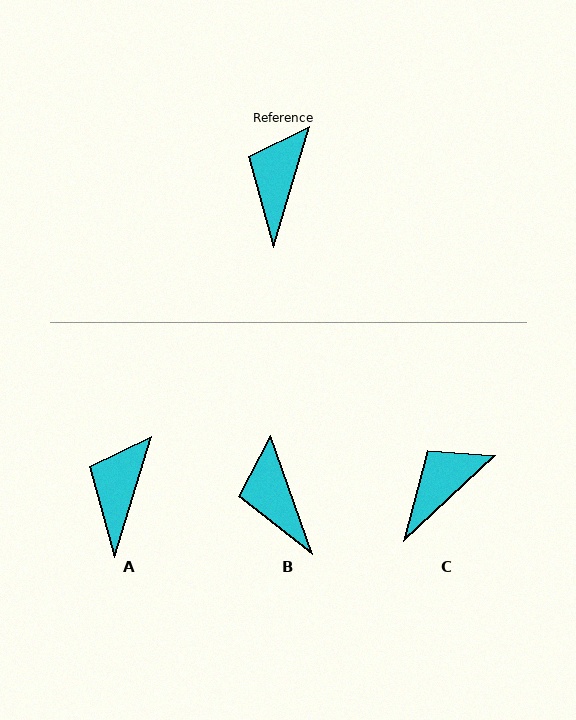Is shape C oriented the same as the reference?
No, it is off by about 30 degrees.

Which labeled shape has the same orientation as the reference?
A.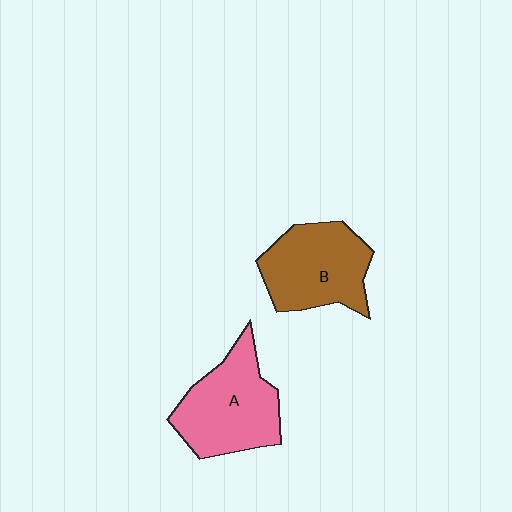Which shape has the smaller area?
Shape B (brown).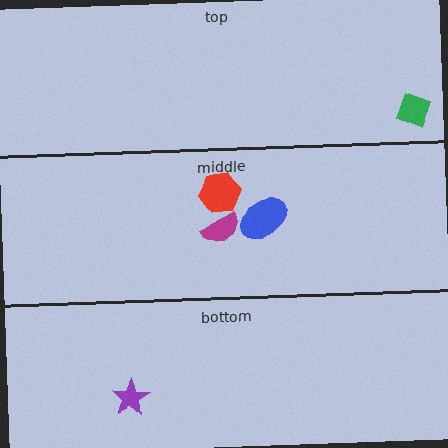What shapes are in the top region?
The green diamond.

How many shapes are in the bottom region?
1.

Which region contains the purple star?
The bottom region.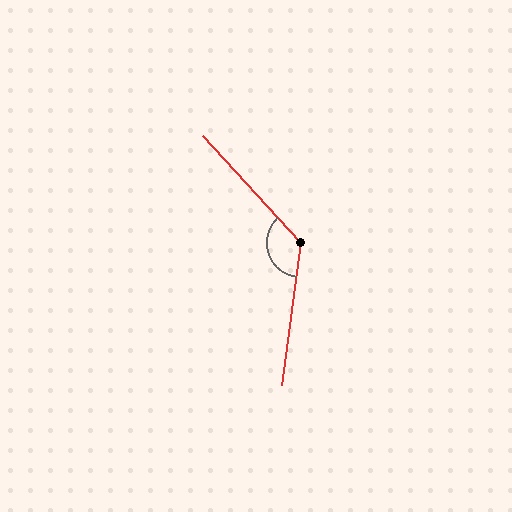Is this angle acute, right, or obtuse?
It is obtuse.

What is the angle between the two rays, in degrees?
Approximately 130 degrees.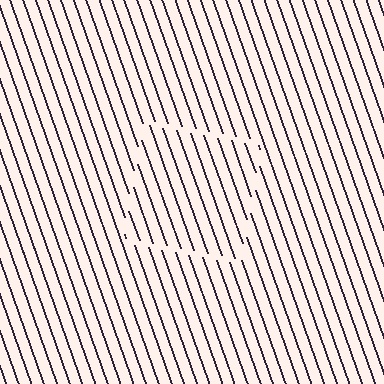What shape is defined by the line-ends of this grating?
An illusory square. The interior of the shape contains the same grating, shifted by half a period — the contour is defined by the phase discontinuity where line-ends from the inner and outer gratings abut.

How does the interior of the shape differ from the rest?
The interior of the shape contains the same grating, shifted by half a period — the contour is defined by the phase discontinuity where line-ends from the inner and outer gratings abut.